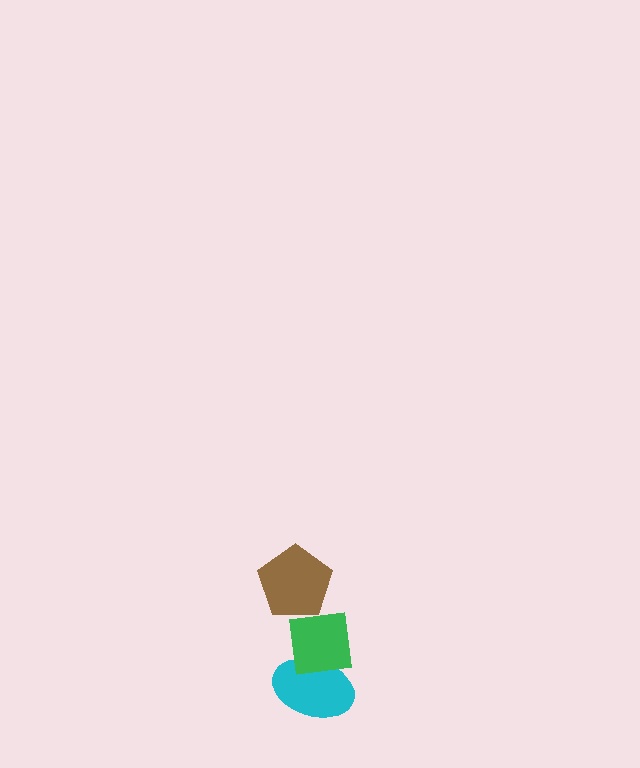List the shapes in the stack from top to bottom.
From top to bottom: the brown pentagon, the green square, the cyan ellipse.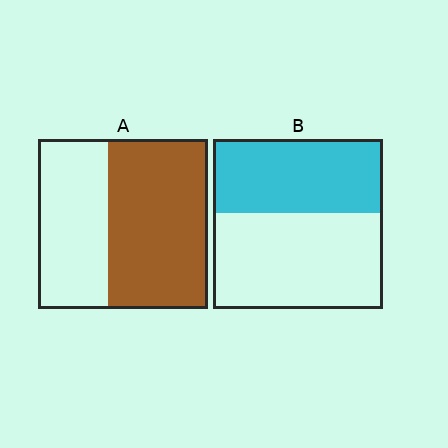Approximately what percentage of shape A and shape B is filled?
A is approximately 60% and B is approximately 45%.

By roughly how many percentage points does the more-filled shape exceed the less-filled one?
By roughly 15 percentage points (A over B).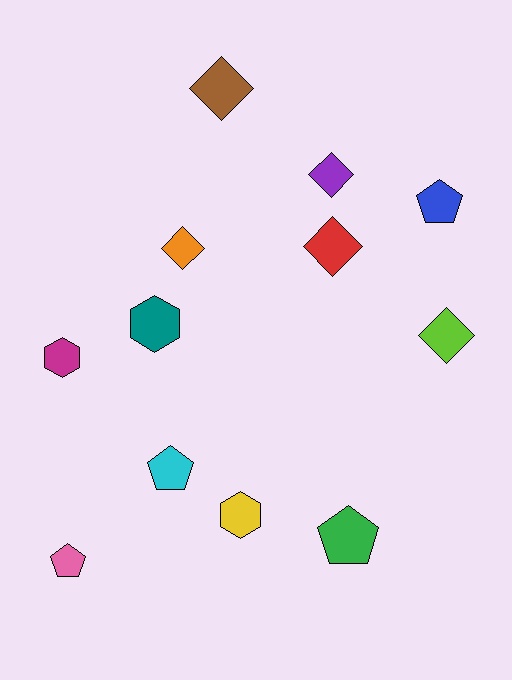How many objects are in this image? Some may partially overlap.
There are 12 objects.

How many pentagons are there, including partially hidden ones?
There are 4 pentagons.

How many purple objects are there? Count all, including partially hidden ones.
There is 1 purple object.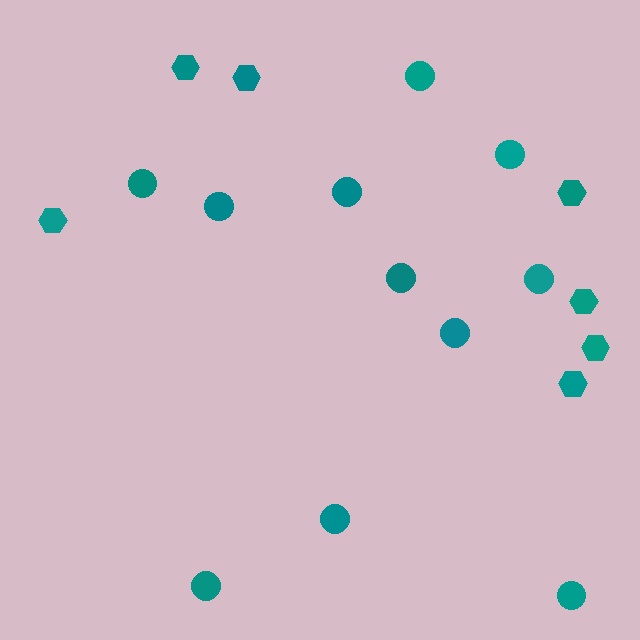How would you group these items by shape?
There are 2 groups: one group of circles (11) and one group of hexagons (7).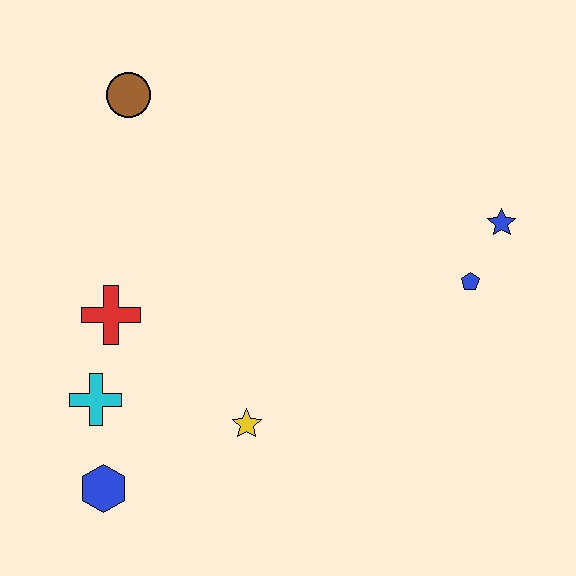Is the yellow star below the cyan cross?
Yes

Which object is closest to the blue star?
The blue pentagon is closest to the blue star.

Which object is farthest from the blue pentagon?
The blue hexagon is farthest from the blue pentagon.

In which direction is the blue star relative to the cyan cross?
The blue star is to the right of the cyan cross.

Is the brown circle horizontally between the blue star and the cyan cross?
Yes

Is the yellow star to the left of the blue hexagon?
No